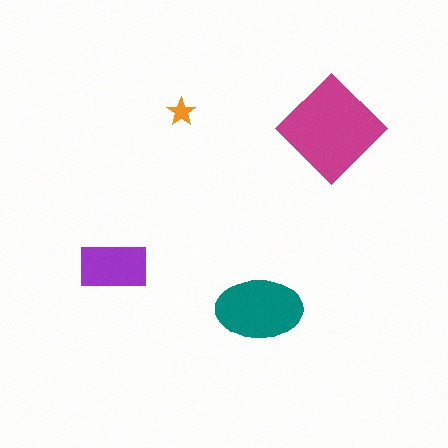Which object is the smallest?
The orange star.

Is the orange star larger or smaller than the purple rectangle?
Smaller.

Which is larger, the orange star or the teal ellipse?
The teal ellipse.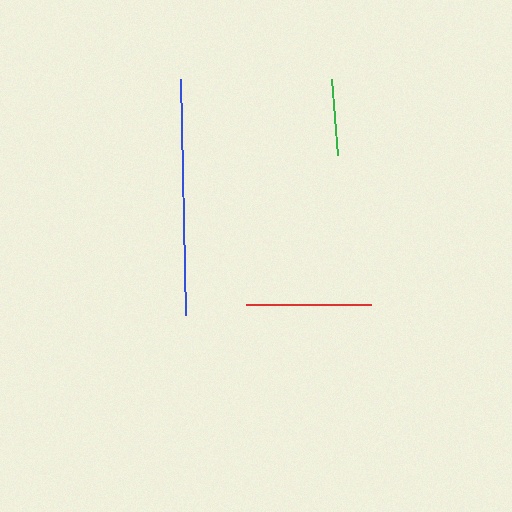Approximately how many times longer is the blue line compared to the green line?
The blue line is approximately 3.1 times the length of the green line.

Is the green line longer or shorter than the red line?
The red line is longer than the green line.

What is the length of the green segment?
The green segment is approximately 76 pixels long.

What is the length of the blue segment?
The blue segment is approximately 236 pixels long.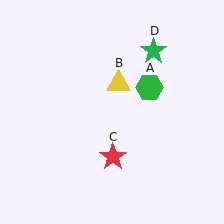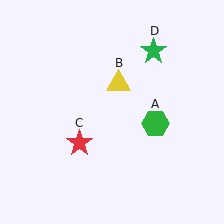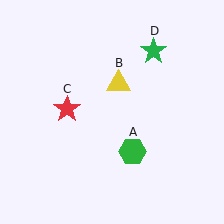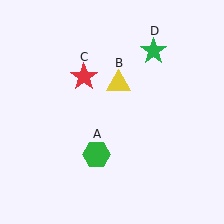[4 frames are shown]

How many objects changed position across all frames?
2 objects changed position: green hexagon (object A), red star (object C).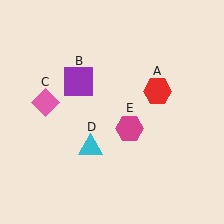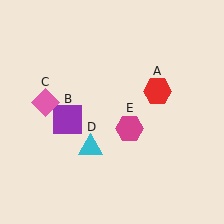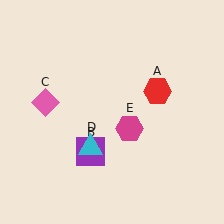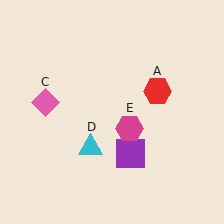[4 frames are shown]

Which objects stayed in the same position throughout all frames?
Red hexagon (object A) and pink diamond (object C) and cyan triangle (object D) and magenta hexagon (object E) remained stationary.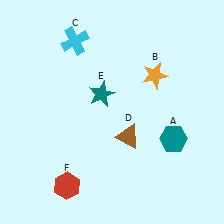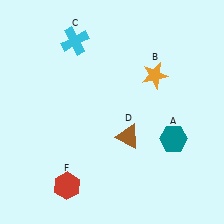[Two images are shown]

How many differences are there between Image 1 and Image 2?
There is 1 difference between the two images.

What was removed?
The teal star (E) was removed in Image 2.